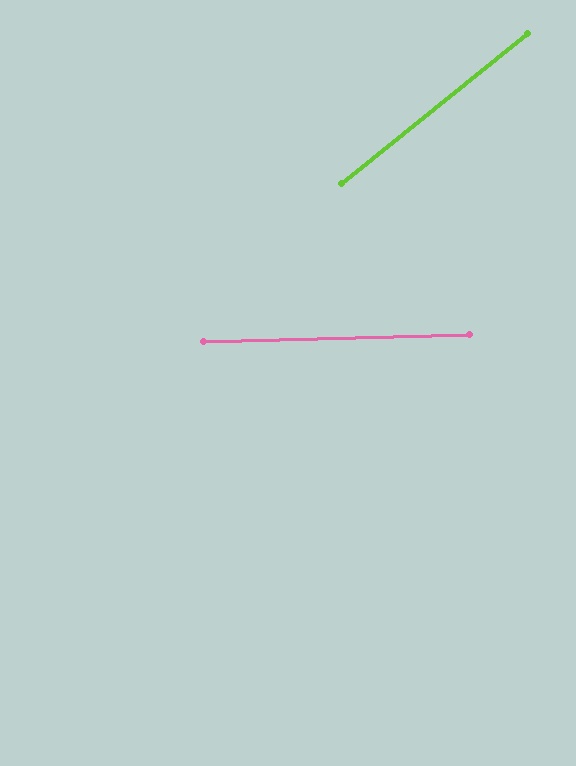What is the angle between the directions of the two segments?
Approximately 37 degrees.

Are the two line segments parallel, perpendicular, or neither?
Neither parallel nor perpendicular — they differ by about 37°.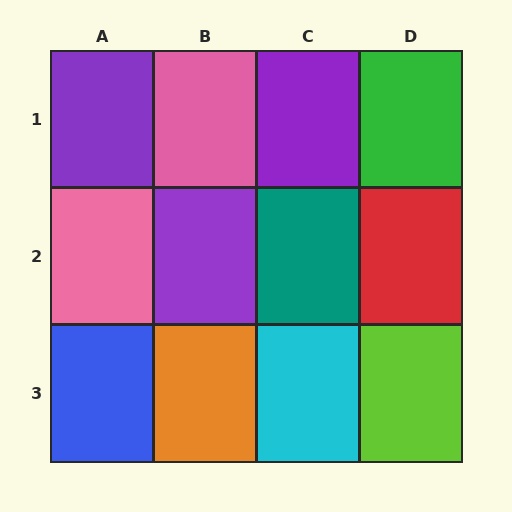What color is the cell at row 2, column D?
Red.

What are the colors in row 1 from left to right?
Purple, pink, purple, green.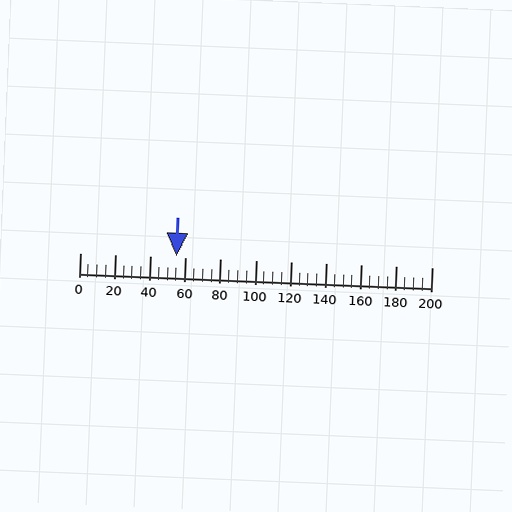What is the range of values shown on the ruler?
The ruler shows values from 0 to 200.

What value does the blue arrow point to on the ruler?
The blue arrow points to approximately 55.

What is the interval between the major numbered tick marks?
The major tick marks are spaced 20 units apart.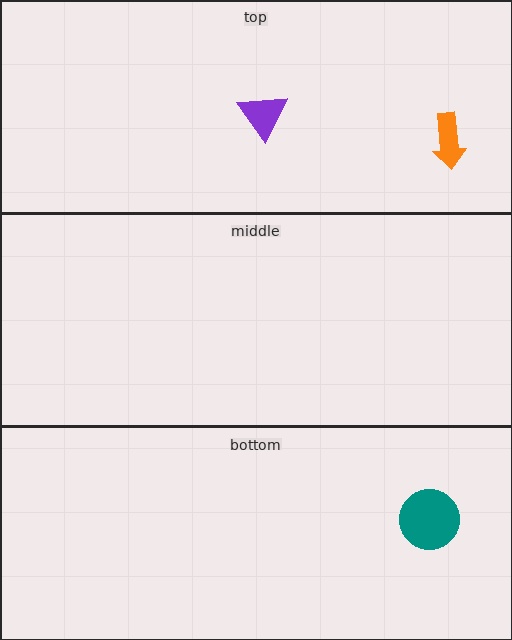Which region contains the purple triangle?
The top region.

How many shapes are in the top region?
2.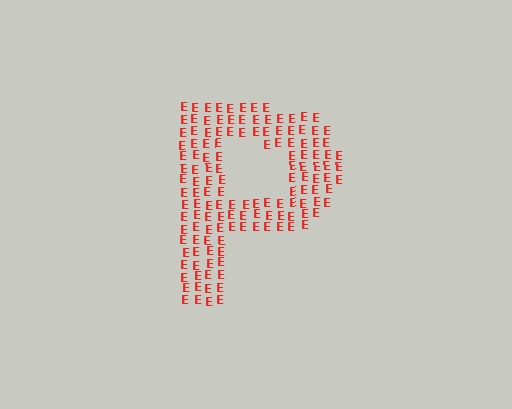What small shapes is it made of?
It is made of small letter E's.